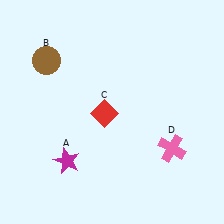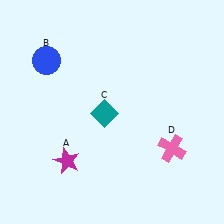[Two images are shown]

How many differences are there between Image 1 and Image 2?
There are 2 differences between the two images.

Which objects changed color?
B changed from brown to blue. C changed from red to teal.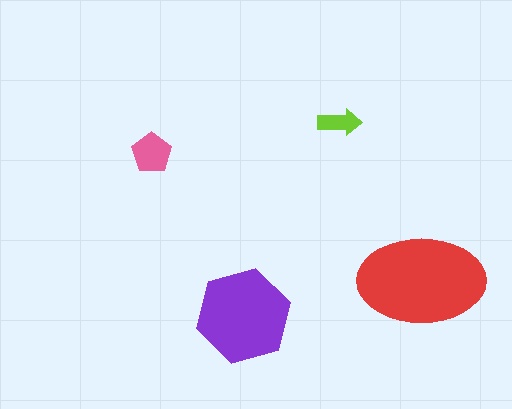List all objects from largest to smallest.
The red ellipse, the purple hexagon, the pink pentagon, the lime arrow.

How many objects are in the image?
There are 4 objects in the image.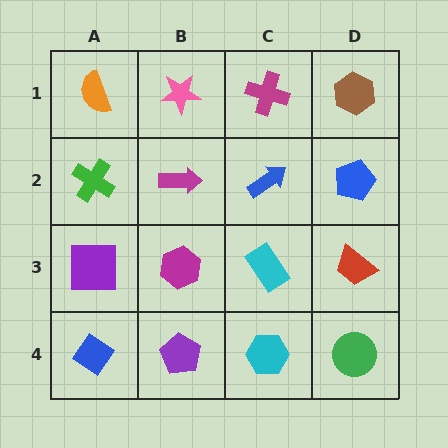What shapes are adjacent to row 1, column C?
A blue arrow (row 2, column C), a pink star (row 1, column B), a brown hexagon (row 1, column D).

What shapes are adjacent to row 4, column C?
A cyan rectangle (row 3, column C), a purple pentagon (row 4, column B), a green circle (row 4, column D).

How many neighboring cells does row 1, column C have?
3.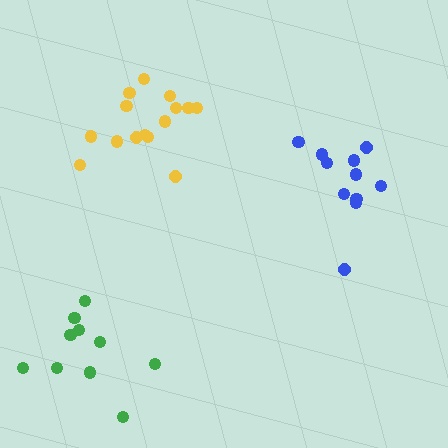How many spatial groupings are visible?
There are 3 spatial groupings.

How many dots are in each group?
Group 1: 10 dots, Group 2: 11 dots, Group 3: 15 dots (36 total).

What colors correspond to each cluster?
The clusters are colored: green, blue, yellow.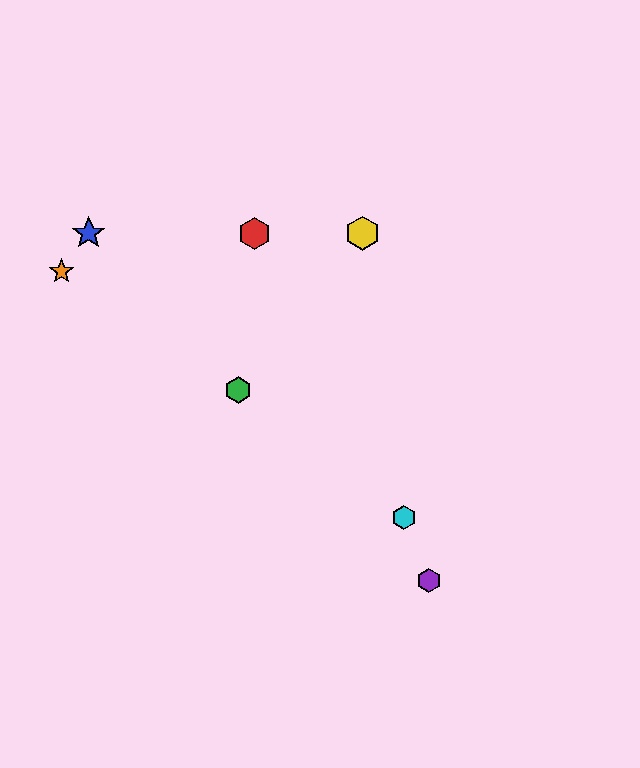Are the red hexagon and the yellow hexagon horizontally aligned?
Yes, both are at y≈233.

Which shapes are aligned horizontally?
The red hexagon, the blue star, the yellow hexagon are aligned horizontally.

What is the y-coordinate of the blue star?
The blue star is at y≈233.